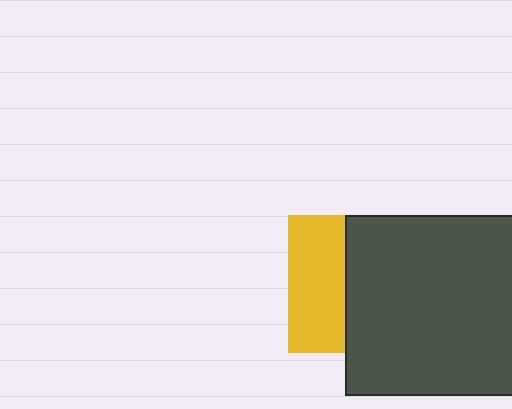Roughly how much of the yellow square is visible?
A small part of it is visible (roughly 42%).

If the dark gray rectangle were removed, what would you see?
You would see the complete yellow square.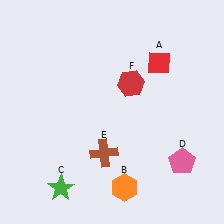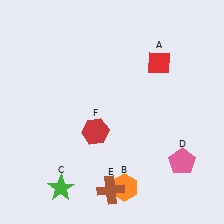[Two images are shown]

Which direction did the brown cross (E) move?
The brown cross (E) moved down.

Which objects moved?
The objects that moved are: the brown cross (E), the red hexagon (F).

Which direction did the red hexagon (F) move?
The red hexagon (F) moved down.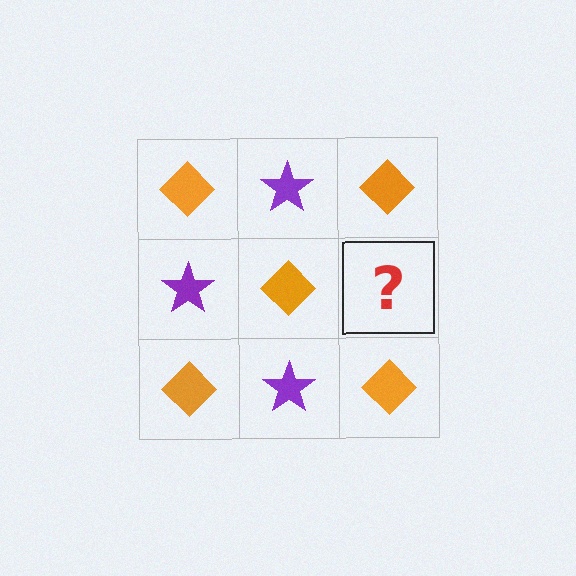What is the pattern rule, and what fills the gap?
The rule is that it alternates orange diamond and purple star in a checkerboard pattern. The gap should be filled with a purple star.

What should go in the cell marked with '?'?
The missing cell should contain a purple star.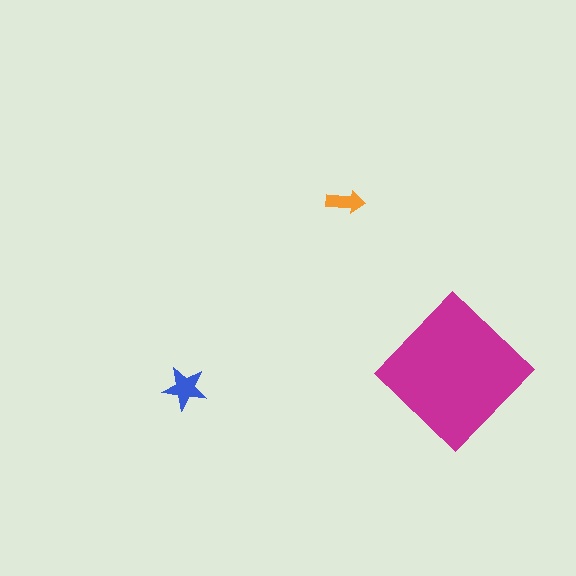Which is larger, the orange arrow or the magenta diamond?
The magenta diamond.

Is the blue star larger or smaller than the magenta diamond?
Smaller.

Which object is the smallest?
The orange arrow.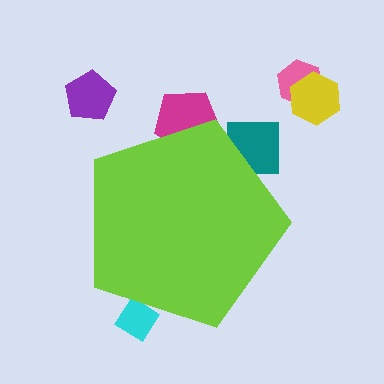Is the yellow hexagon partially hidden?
No, the yellow hexagon is fully visible.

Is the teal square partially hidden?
Yes, the teal square is partially hidden behind the lime pentagon.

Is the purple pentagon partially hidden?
No, the purple pentagon is fully visible.